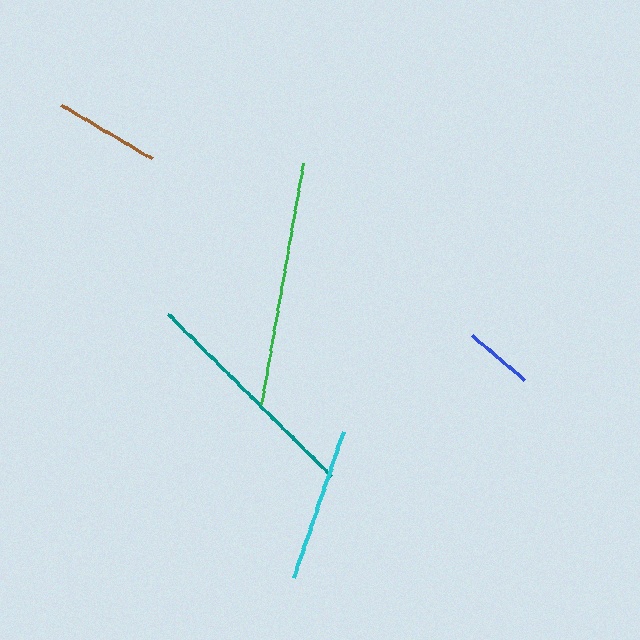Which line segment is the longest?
The green line is the longest at approximately 246 pixels.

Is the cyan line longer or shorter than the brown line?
The cyan line is longer than the brown line.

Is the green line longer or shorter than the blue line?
The green line is longer than the blue line.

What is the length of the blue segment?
The blue segment is approximately 69 pixels long.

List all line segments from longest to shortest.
From longest to shortest: green, teal, cyan, brown, blue.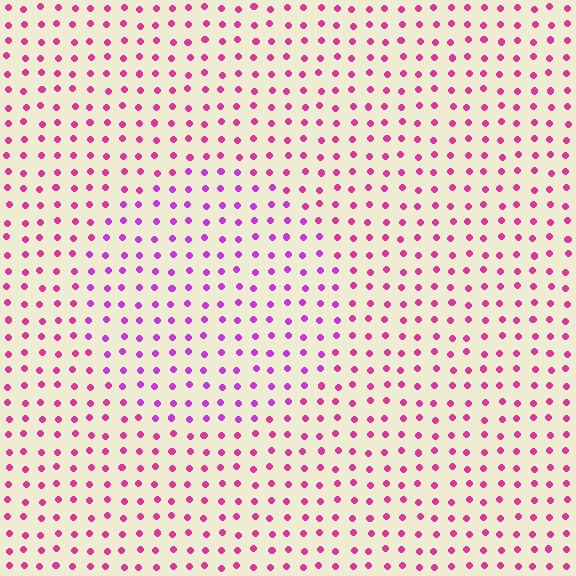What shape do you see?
I see a circle.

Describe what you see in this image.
The image is filled with small magenta elements in a uniform arrangement. A circle-shaped region is visible where the elements are tinted to a slightly different hue, forming a subtle color boundary.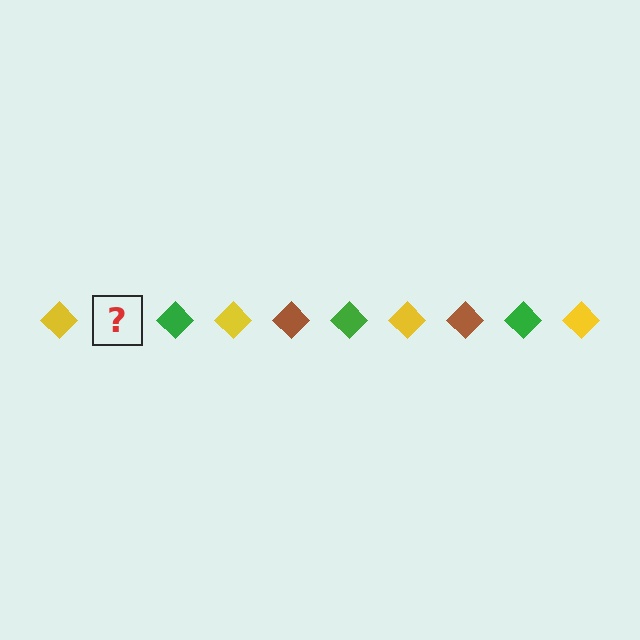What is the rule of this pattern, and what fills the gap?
The rule is that the pattern cycles through yellow, brown, green diamonds. The gap should be filled with a brown diamond.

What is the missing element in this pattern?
The missing element is a brown diamond.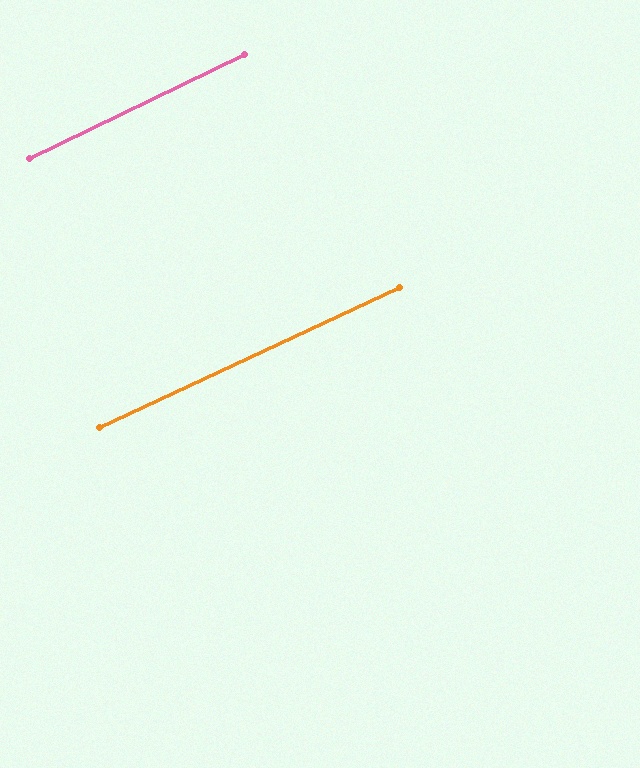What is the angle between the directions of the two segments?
Approximately 1 degree.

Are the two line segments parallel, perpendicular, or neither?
Parallel — their directions differ by only 0.7°.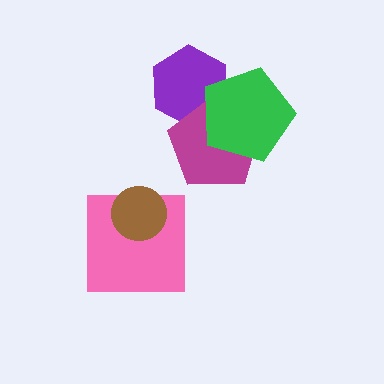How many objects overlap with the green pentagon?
2 objects overlap with the green pentagon.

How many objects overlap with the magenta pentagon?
2 objects overlap with the magenta pentagon.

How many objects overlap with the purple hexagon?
2 objects overlap with the purple hexagon.